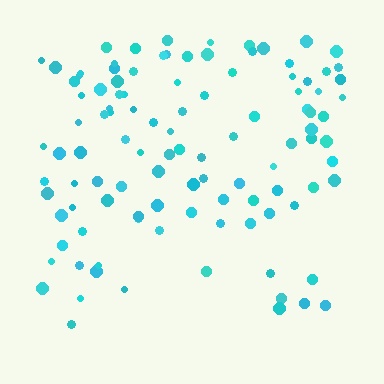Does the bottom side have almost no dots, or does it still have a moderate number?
Still a moderate number, just noticeably fewer than the top.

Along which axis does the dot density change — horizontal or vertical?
Vertical.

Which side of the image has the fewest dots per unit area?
The bottom.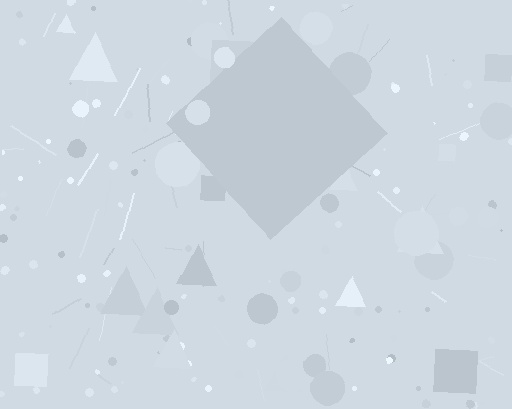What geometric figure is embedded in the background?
A diamond is embedded in the background.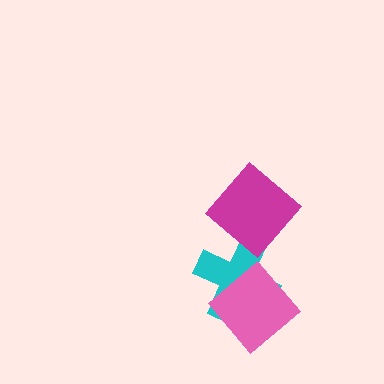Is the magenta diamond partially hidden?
No, no other shape covers it.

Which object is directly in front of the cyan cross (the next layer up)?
The pink diamond is directly in front of the cyan cross.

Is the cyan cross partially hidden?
Yes, it is partially covered by another shape.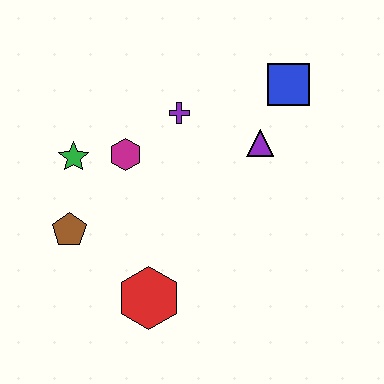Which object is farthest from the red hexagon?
The blue square is farthest from the red hexagon.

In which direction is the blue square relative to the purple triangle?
The blue square is above the purple triangle.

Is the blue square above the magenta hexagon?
Yes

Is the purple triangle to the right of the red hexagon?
Yes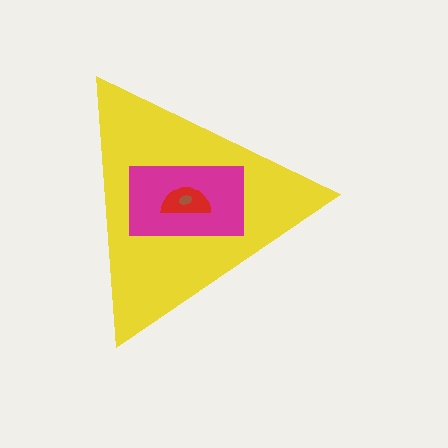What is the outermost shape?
The yellow triangle.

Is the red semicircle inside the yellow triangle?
Yes.